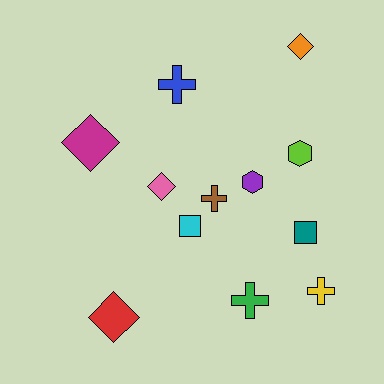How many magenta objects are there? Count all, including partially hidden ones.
There is 1 magenta object.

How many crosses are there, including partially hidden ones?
There are 4 crosses.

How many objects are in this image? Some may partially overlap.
There are 12 objects.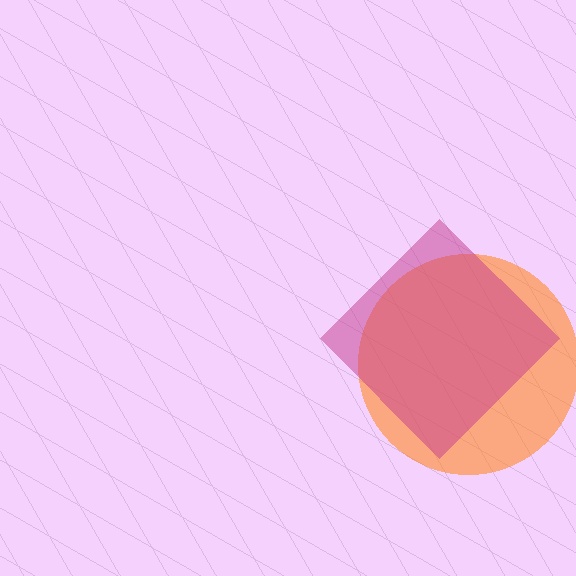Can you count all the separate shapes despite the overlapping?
Yes, there are 2 separate shapes.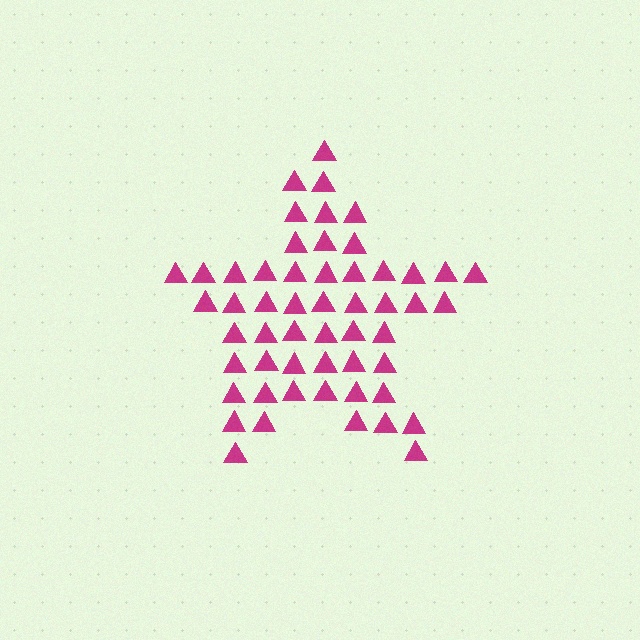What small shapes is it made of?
It is made of small triangles.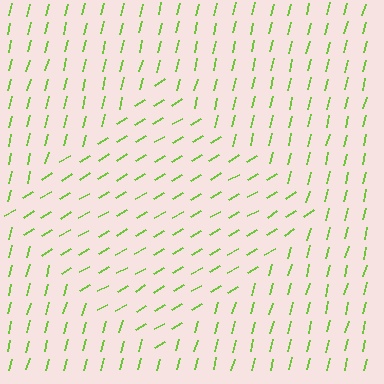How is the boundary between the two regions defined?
The boundary is defined purely by a change in line orientation (approximately 45 degrees difference). All lines are the same color and thickness.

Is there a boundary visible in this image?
Yes, there is a texture boundary formed by a change in line orientation.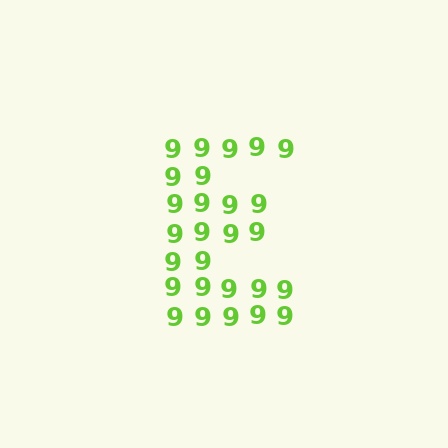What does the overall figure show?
The overall figure shows the letter E.